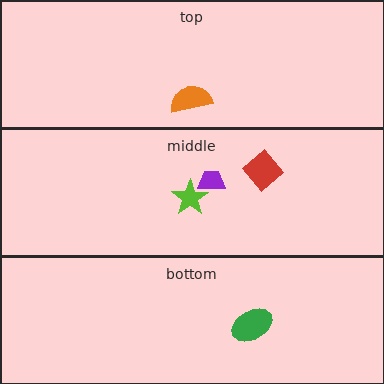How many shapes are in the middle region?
3.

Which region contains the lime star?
The middle region.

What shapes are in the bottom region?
The green ellipse.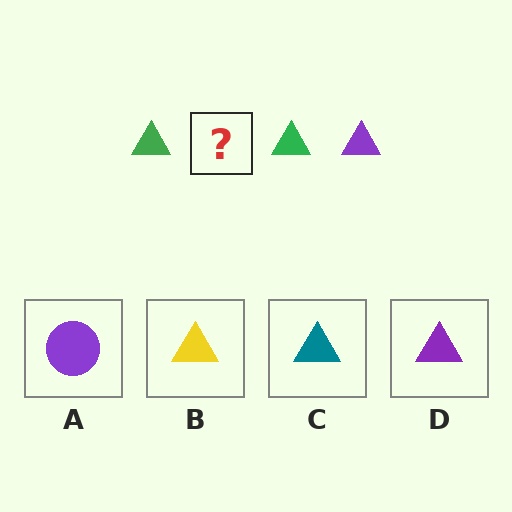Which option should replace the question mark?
Option D.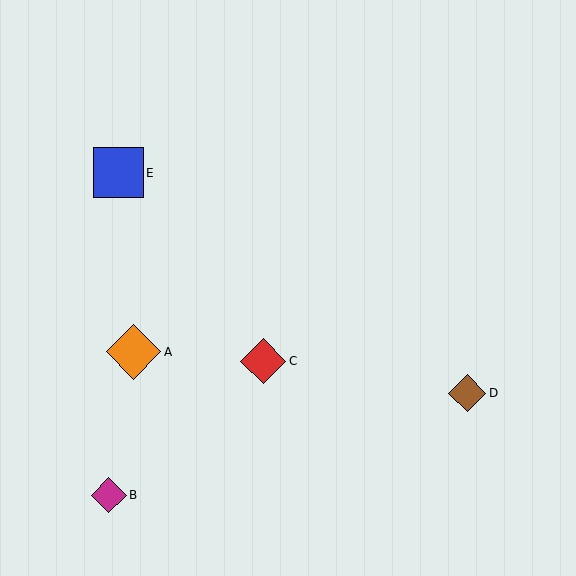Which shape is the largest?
The orange diamond (labeled A) is the largest.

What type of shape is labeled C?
Shape C is a red diamond.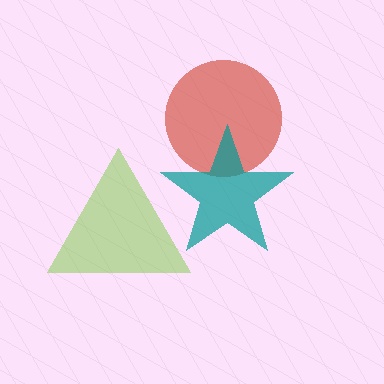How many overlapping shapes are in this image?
There are 3 overlapping shapes in the image.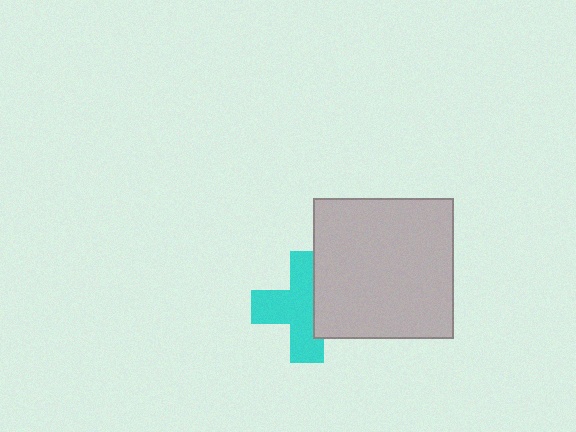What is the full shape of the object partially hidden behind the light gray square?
The partially hidden object is a cyan cross.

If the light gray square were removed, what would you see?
You would see the complete cyan cross.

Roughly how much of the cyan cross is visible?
Most of it is visible (roughly 65%).